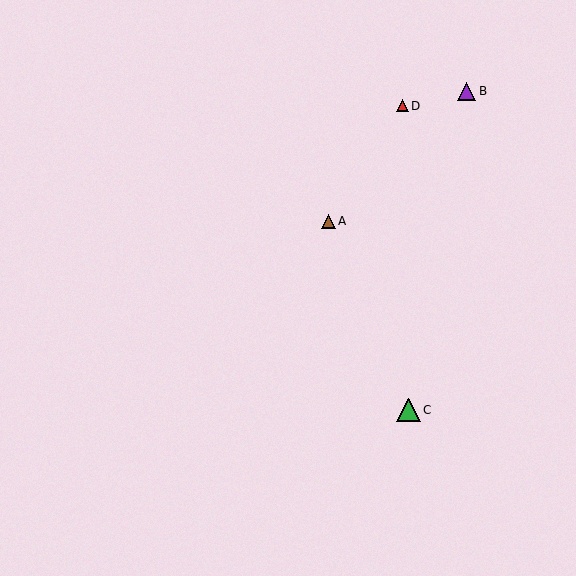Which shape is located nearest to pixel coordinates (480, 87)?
The purple triangle (labeled B) at (466, 91) is nearest to that location.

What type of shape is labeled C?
Shape C is a green triangle.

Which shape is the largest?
The green triangle (labeled C) is the largest.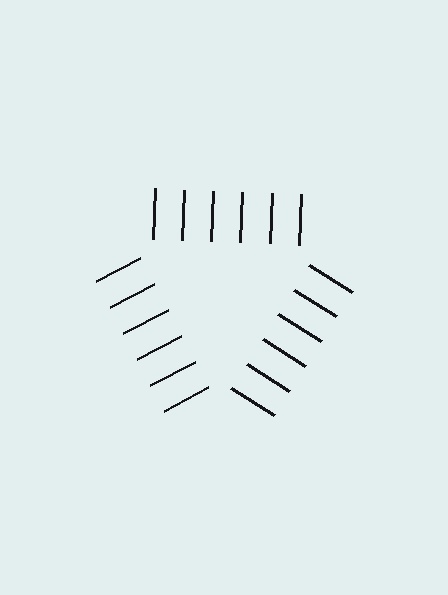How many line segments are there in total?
18 — 6 along each of the 3 edges.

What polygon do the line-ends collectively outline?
An illusory triangle — the line segments terminate on its edges but no continuous stroke is drawn.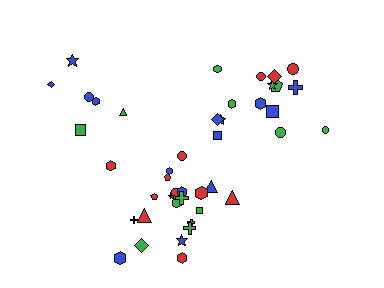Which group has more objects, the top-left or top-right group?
The top-right group.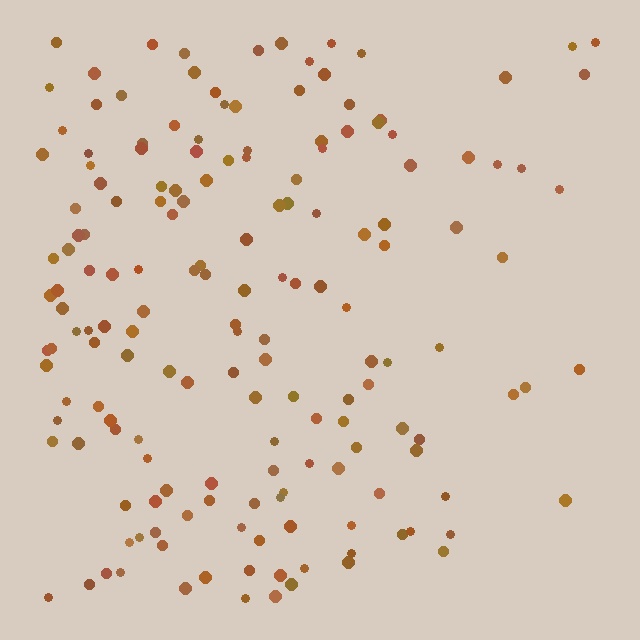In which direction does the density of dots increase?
From right to left, with the left side densest.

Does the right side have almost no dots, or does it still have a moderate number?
Still a moderate number, just noticeably fewer than the left.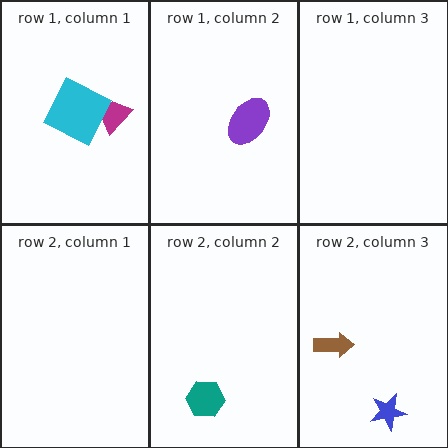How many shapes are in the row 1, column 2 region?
1.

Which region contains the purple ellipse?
The row 1, column 2 region.